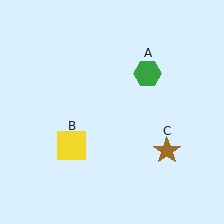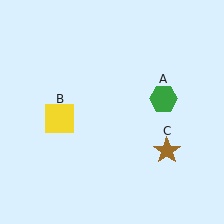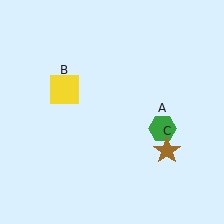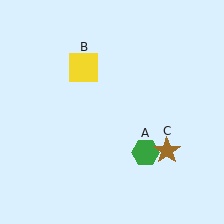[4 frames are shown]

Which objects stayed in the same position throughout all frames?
Brown star (object C) remained stationary.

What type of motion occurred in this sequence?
The green hexagon (object A), yellow square (object B) rotated clockwise around the center of the scene.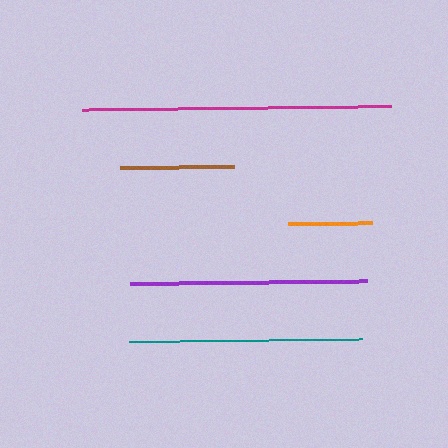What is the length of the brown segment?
The brown segment is approximately 114 pixels long.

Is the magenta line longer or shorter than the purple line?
The magenta line is longer than the purple line.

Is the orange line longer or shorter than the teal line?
The teal line is longer than the orange line.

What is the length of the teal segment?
The teal segment is approximately 233 pixels long.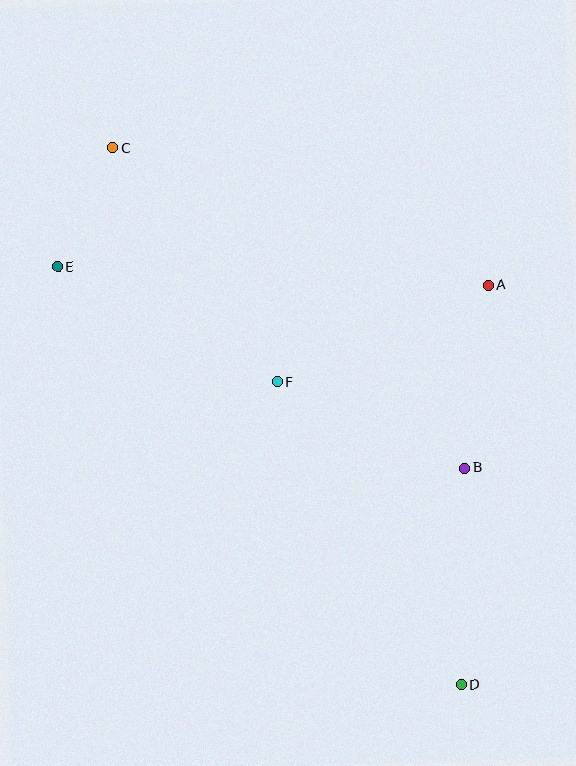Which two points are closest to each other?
Points C and E are closest to each other.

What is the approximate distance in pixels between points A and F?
The distance between A and F is approximately 233 pixels.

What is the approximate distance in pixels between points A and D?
The distance between A and D is approximately 400 pixels.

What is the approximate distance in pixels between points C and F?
The distance between C and F is approximately 286 pixels.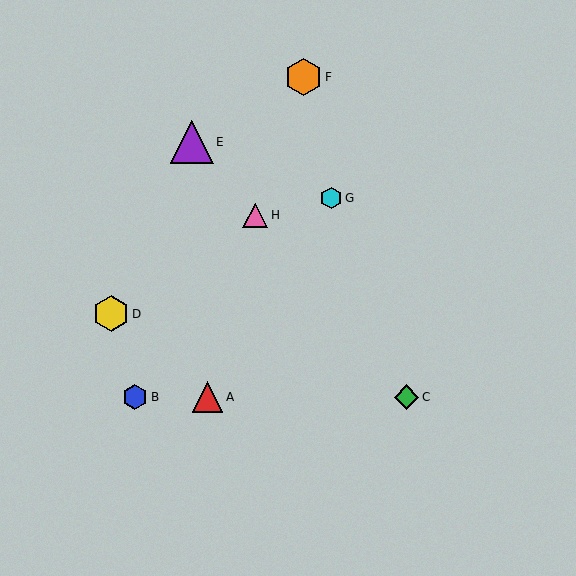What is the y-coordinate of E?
Object E is at y≈142.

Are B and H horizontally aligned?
No, B is at y≈397 and H is at y≈215.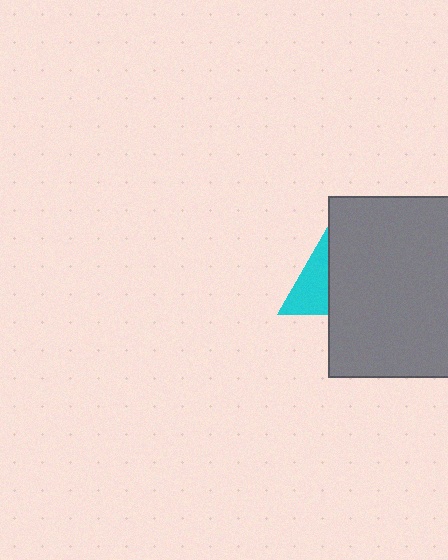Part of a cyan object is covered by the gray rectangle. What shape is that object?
It is a triangle.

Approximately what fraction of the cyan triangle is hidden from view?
Roughly 57% of the cyan triangle is hidden behind the gray rectangle.